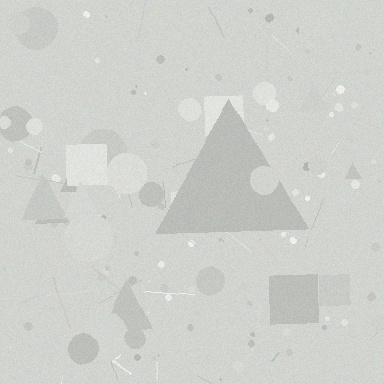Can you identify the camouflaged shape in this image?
The camouflaged shape is a triangle.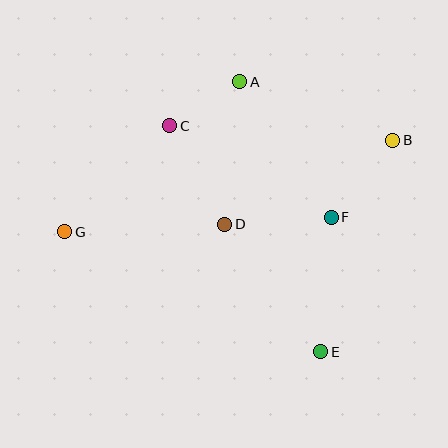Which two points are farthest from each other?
Points B and G are farthest from each other.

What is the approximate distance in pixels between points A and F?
The distance between A and F is approximately 164 pixels.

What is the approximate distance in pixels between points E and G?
The distance between E and G is approximately 283 pixels.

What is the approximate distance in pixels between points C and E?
The distance between C and E is approximately 272 pixels.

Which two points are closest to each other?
Points A and C are closest to each other.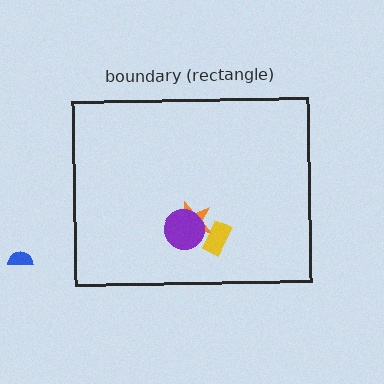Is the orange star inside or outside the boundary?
Inside.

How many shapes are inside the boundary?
3 inside, 1 outside.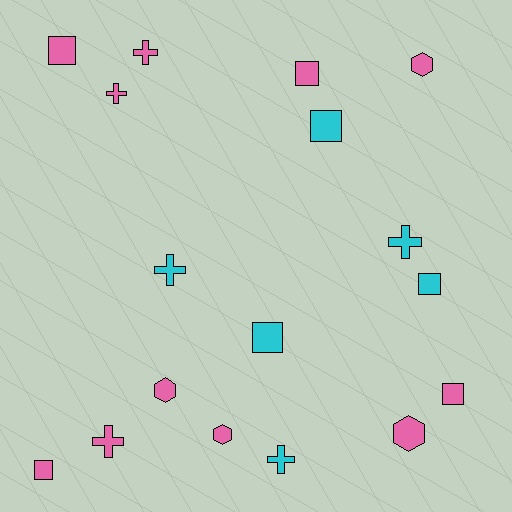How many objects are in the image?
There are 17 objects.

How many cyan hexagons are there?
There are no cyan hexagons.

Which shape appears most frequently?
Square, with 7 objects.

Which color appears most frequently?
Pink, with 11 objects.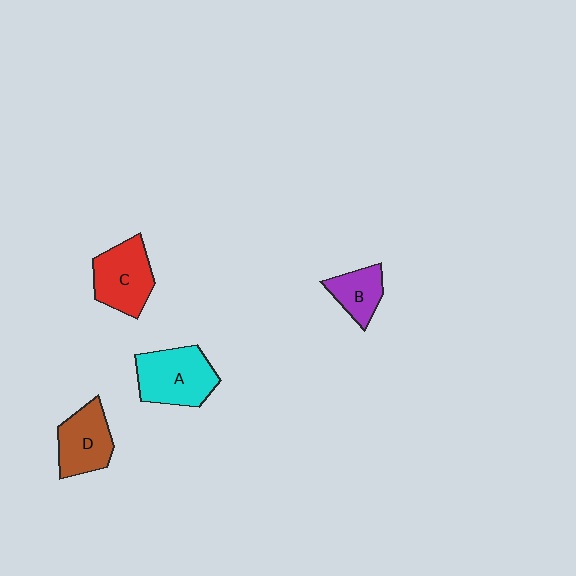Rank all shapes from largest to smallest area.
From largest to smallest: A (cyan), C (red), D (brown), B (purple).